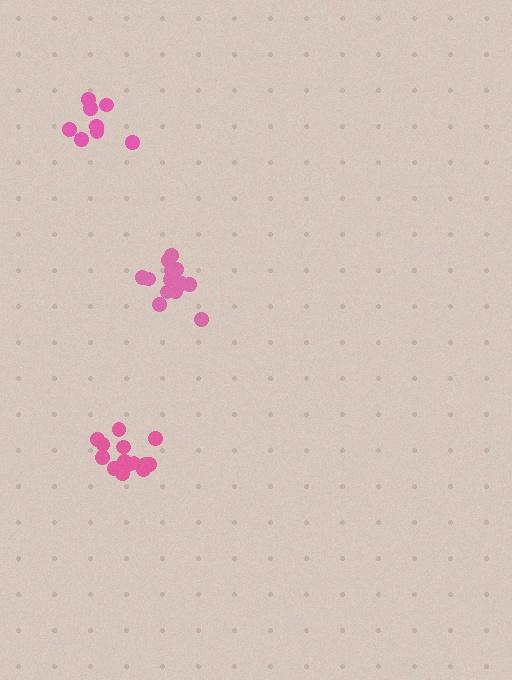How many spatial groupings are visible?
There are 3 spatial groupings.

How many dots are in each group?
Group 1: 13 dots, Group 2: 8 dots, Group 3: 14 dots (35 total).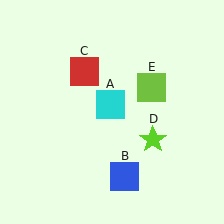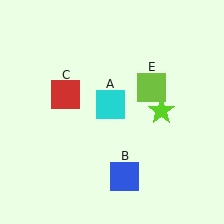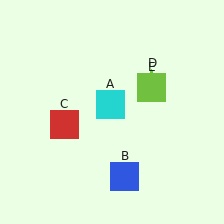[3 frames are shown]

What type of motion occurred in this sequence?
The red square (object C), lime star (object D) rotated counterclockwise around the center of the scene.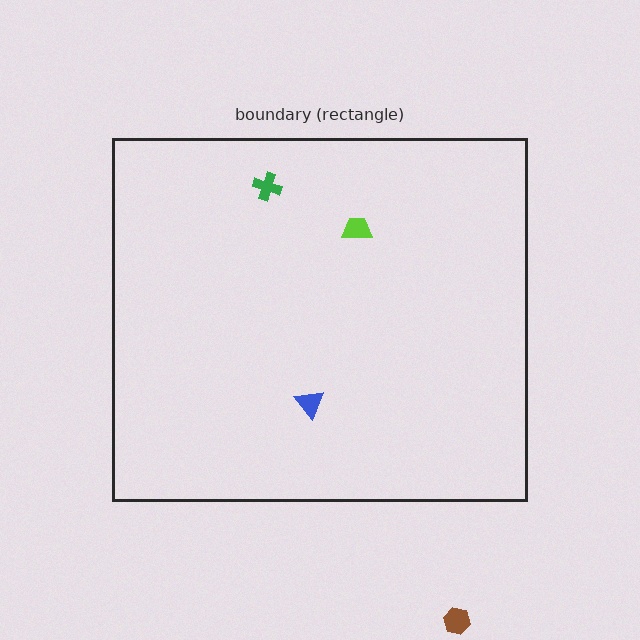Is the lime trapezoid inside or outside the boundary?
Inside.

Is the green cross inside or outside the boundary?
Inside.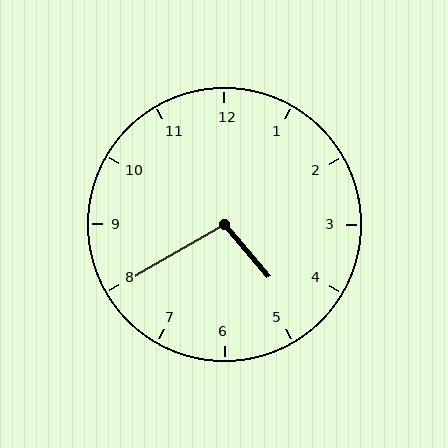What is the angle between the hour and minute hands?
Approximately 100 degrees.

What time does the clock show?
4:40.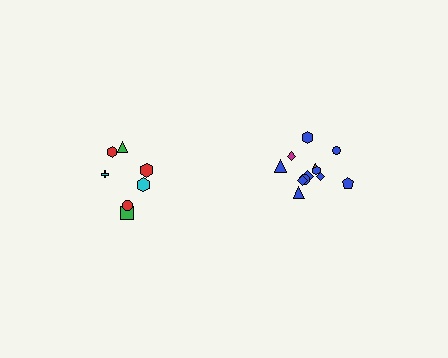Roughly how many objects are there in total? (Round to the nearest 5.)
Roughly 20 objects in total.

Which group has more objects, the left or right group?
The right group.